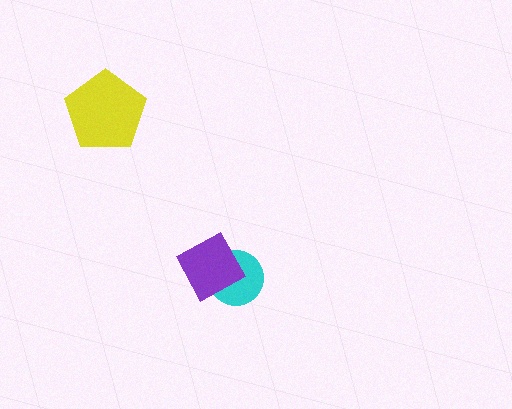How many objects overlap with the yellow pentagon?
0 objects overlap with the yellow pentagon.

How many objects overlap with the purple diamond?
1 object overlaps with the purple diamond.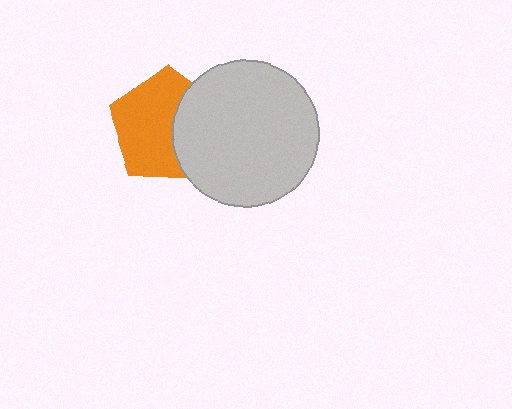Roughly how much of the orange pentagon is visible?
About half of it is visible (roughly 63%).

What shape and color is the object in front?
The object in front is a light gray circle.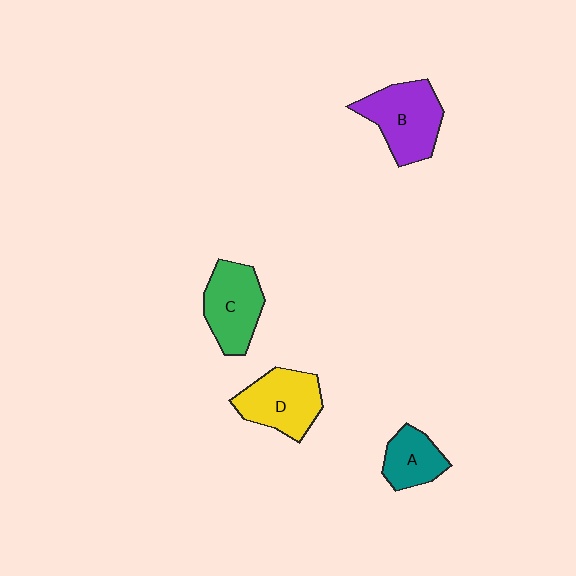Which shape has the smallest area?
Shape A (teal).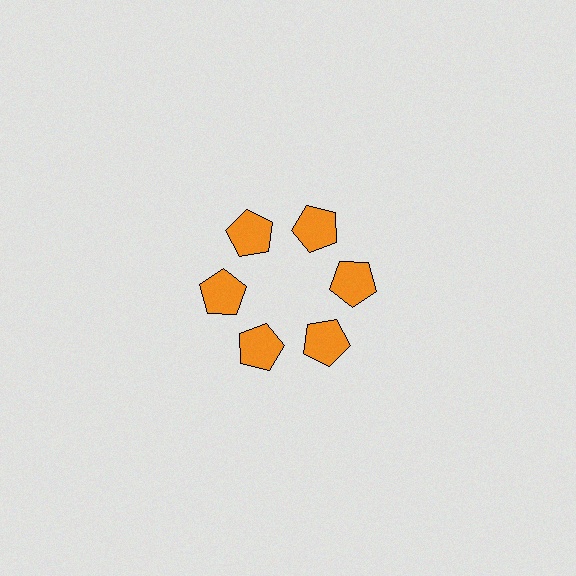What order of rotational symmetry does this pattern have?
This pattern has 6-fold rotational symmetry.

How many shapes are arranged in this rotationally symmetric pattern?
There are 6 shapes, arranged in 6 groups of 1.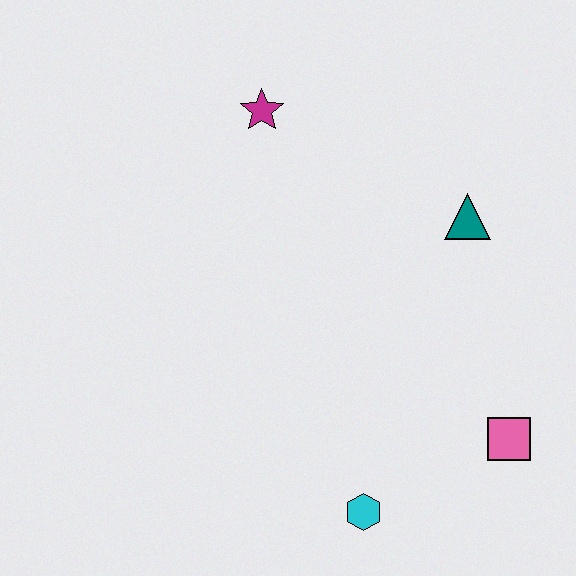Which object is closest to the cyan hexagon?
The pink square is closest to the cyan hexagon.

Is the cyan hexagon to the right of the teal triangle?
No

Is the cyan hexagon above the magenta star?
No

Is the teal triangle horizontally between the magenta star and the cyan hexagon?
No